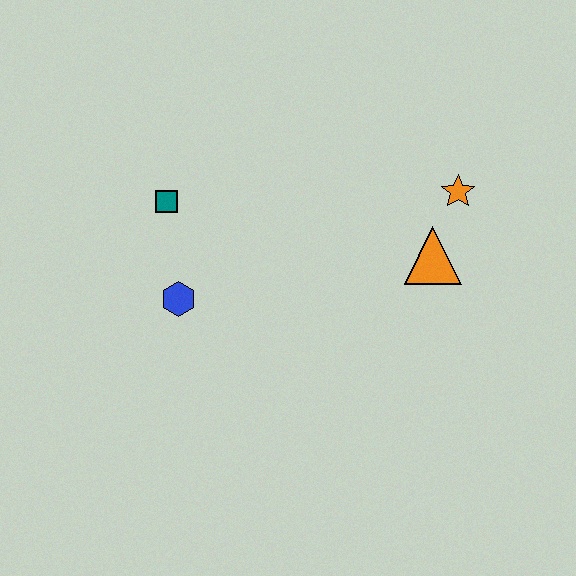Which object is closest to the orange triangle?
The orange star is closest to the orange triangle.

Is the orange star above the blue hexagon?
Yes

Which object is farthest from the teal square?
The orange star is farthest from the teal square.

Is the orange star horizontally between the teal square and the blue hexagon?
No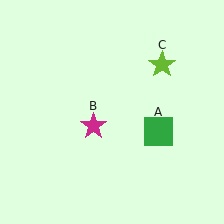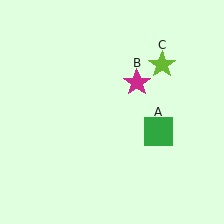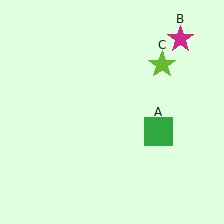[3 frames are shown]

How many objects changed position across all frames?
1 object changed position: magenta star (object B).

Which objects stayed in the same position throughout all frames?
Green square (object A) and lime star (object C) remained stationary.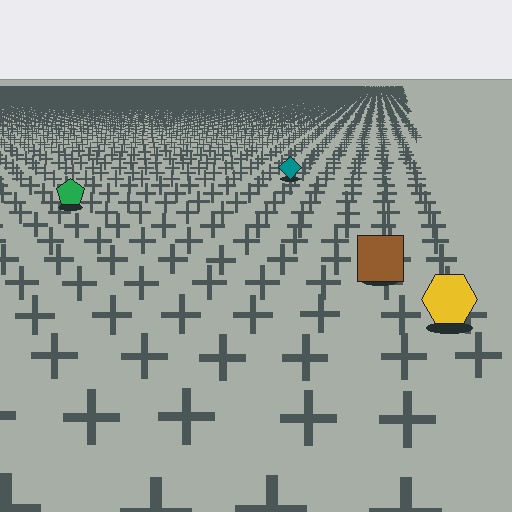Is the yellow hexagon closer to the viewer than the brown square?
Yes. The yellow hexagon is closer — you can tell from the texture gradient: the ground texture is coarser near it.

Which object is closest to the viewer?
The yellow hexagon is closest. The texture marks near it are larger and more spread out.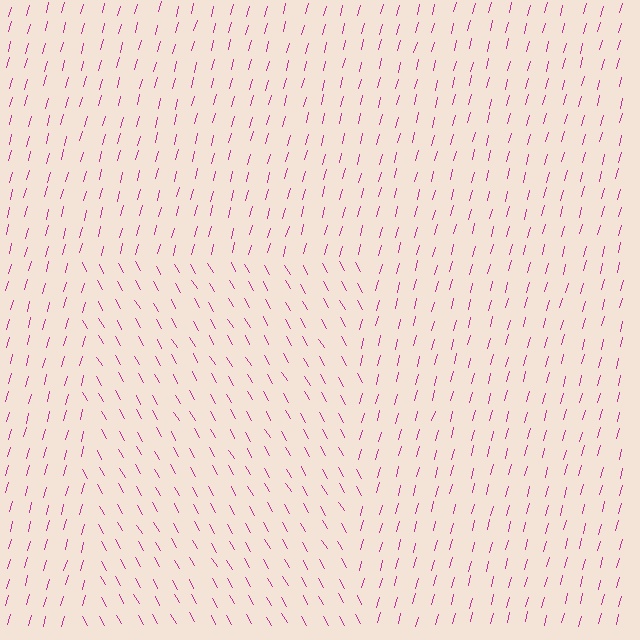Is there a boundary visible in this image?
Yes, there is a texture boundary formed by a change in line orientation.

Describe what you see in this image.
The image is filled with small magenta line segments. A rectangle region in the image has lines oriented differently from the surrounding lines, creating a visible texture boundary.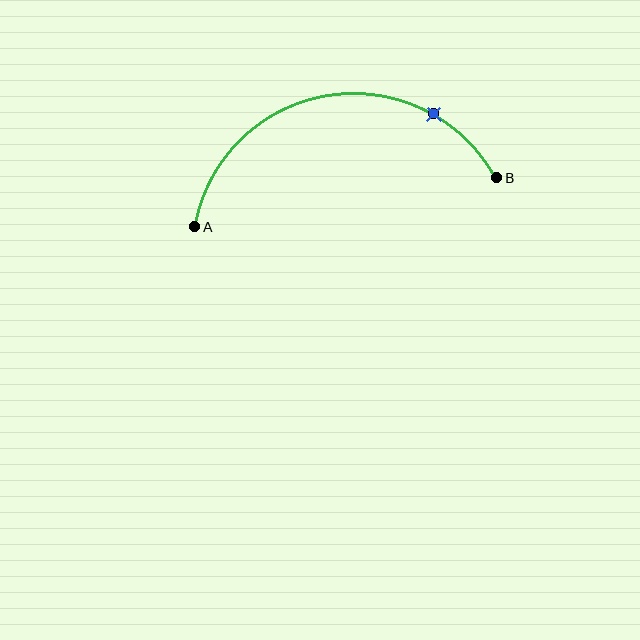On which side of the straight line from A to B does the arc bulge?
The arc bulges above the straight line connecting A and B.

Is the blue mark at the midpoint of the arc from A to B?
No. The blue mark lies on the arc but is closer to endpoint B. The arc midpoint would be at the point on the curve equidistant along the arc from both A and B.